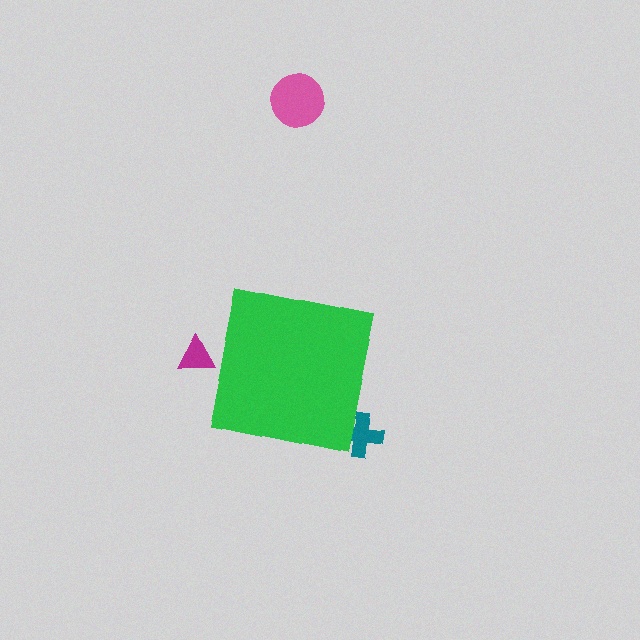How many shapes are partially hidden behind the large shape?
2 shapes are partially hidden.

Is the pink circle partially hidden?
No, the pink circle is fully visible.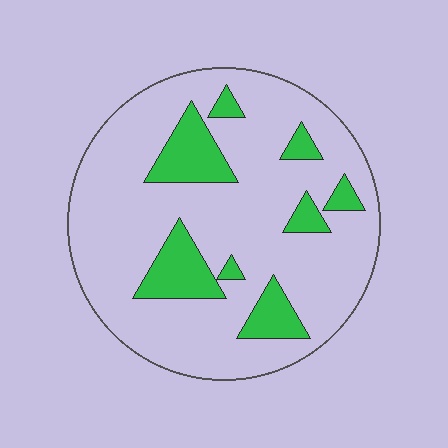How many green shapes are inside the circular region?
8.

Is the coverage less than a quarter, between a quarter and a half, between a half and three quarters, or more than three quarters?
Less than a quarter.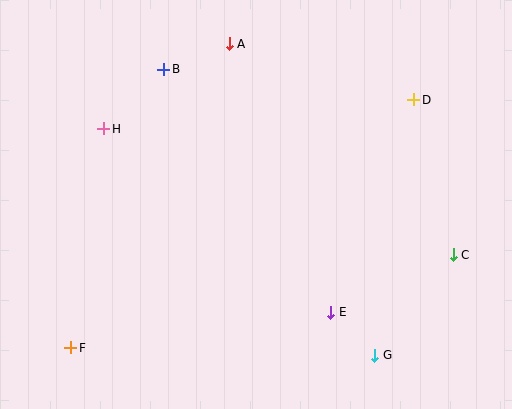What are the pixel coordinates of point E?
Point E is at (331, 312).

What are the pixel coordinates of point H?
Point H is at (104, 129).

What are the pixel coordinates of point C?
Point C is at (453, 255).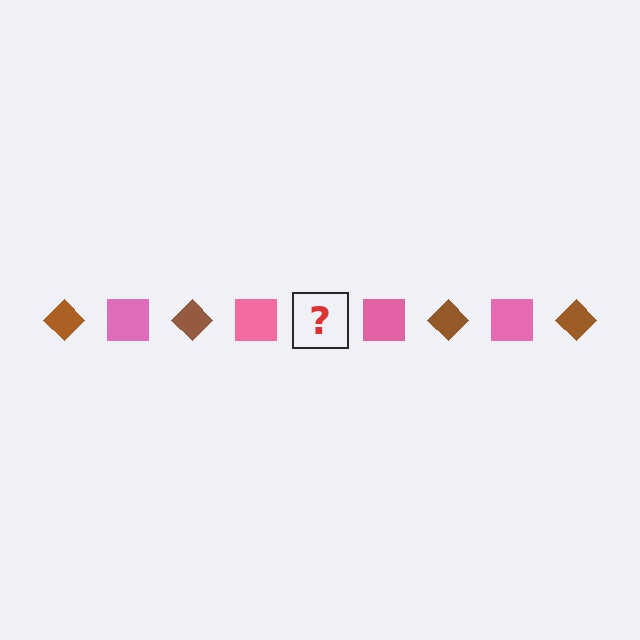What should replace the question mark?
The question mark should be replaced with a brown diamond.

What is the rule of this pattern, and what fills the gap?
The rule is that the pattern alternates between brown diamond and pink square. The gap should be filled with a brown diamond.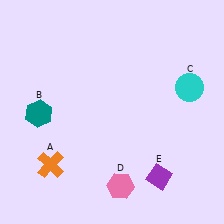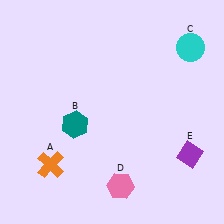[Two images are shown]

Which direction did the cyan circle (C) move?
The cyan circle (C) moved up.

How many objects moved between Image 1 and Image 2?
3 objects moved between the two images.